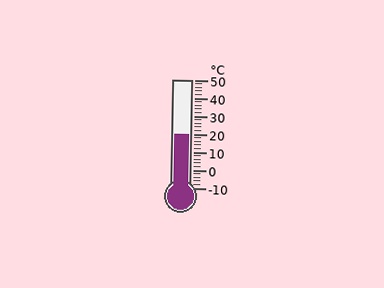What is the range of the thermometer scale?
The thermometer scale ranges from -10°C to 50°C.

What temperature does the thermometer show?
The thermometer shows approximately 20°C.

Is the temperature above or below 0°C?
The temperature is above 0°C.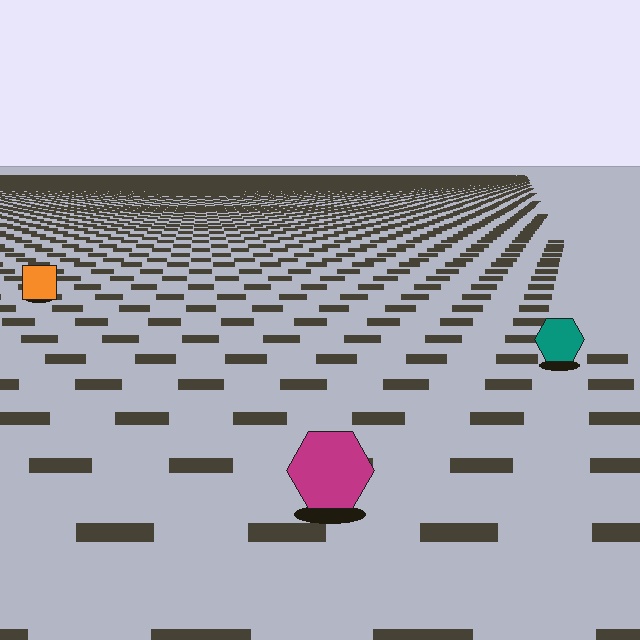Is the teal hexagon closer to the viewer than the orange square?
Yes. The teal hexagon is closer — you can tell from the texture gradient: the ground texture is coarser near it.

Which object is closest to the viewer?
The magenta hexagon is closest. The texture marks near it are larger and more spread out.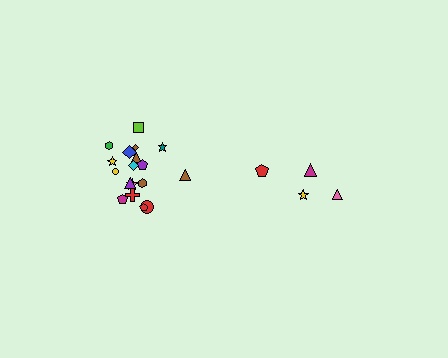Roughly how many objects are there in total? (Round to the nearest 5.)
Roughly 20 objects in total.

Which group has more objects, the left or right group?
The left group.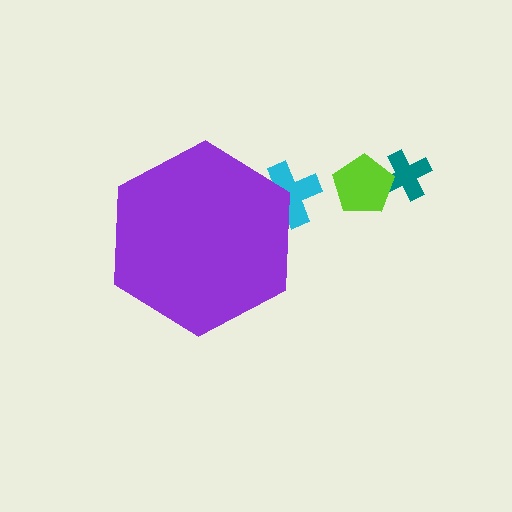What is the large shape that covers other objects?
A purple hexagon.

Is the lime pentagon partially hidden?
No, the lime pentagon is fully visible.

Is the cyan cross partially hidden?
Yes, the cyan cross is partially hidden behind the purple hexagon.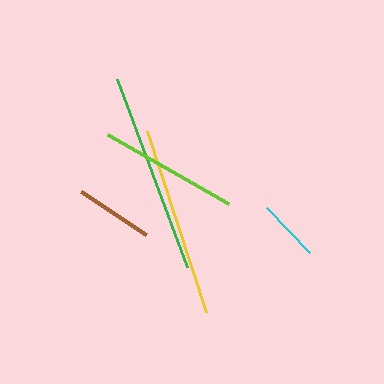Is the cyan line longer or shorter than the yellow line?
The yellow line is longer than the cyan line.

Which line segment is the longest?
The green line is the longest at approximately 201 pixels.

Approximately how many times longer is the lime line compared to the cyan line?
The lime line is approximately 2.2 times the length of the cyan line.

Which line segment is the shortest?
The cyan line is the shortest at approximately 62 pixels.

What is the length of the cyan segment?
The cyan segment is approximately 62 pixels long.